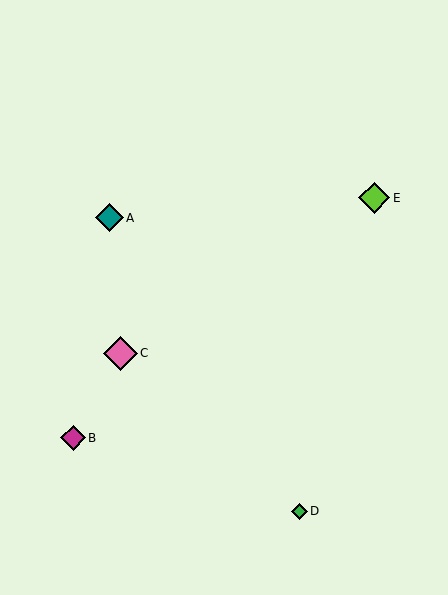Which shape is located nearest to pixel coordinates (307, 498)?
The green diamond (labeled D) at (299, 511) is nearest to that location.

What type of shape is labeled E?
Shape E is a lime diamond.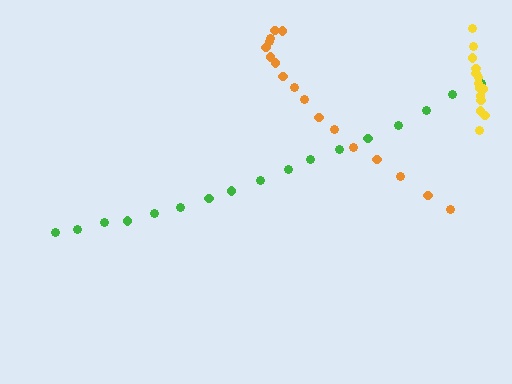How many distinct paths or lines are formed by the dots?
There are 3 distinct paths.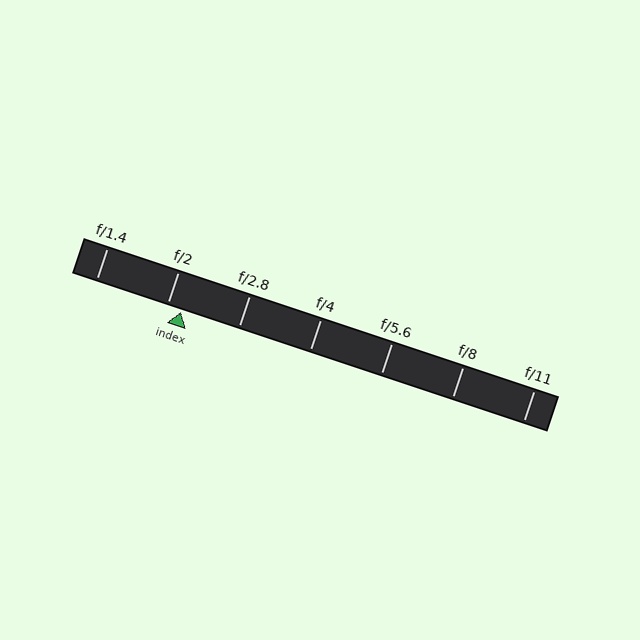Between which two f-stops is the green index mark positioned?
The index mark is between f/2 and f/2.8.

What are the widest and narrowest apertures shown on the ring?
The widest aperture shown is f/1.4 and the narrowest is f/11.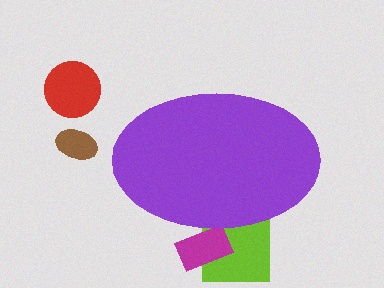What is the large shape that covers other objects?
A purple ellipse.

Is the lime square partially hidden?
Yes, the lime square is partially hidden behind the purple ellipse.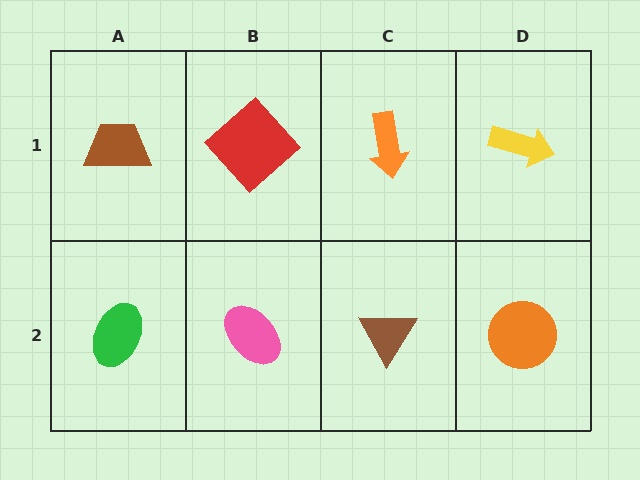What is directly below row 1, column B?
A pink ellipse.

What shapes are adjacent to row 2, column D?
A yellow arrow (row 1, column D), a brown triangle (row 2, column C).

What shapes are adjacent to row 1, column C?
A brown triangle (row 2, column C), a red diamond (row 1, column B), a yellow arrow (row 1, column D).